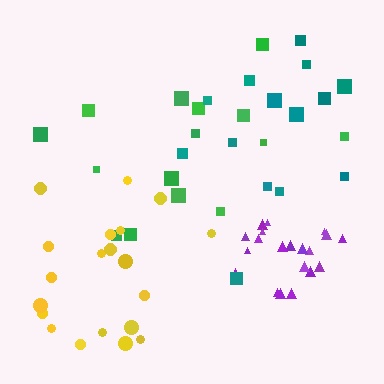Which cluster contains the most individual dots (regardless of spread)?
Purple (20).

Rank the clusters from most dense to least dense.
purple, yellow, teal, green.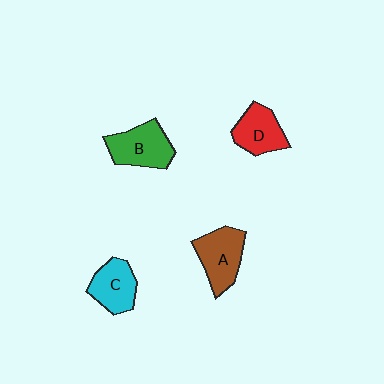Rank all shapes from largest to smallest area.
From largest to smallest: B (green), A (brown), C (cyan), D (red).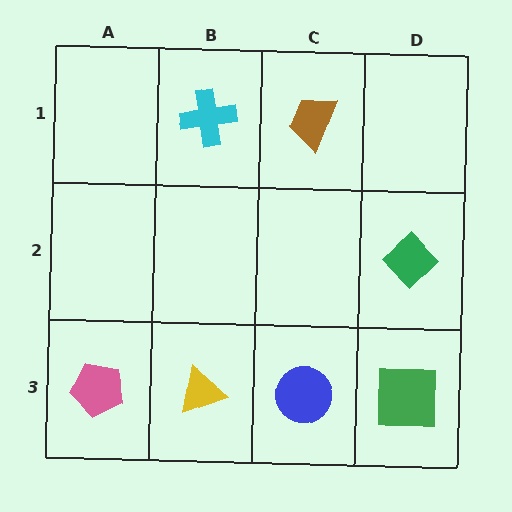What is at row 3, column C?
A blue circle.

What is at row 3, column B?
A yellow triangle.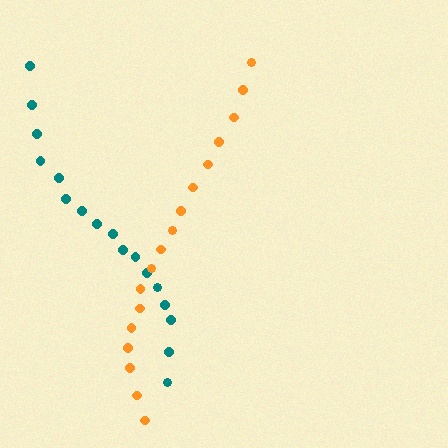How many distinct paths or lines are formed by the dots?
There are 2 distinct paths.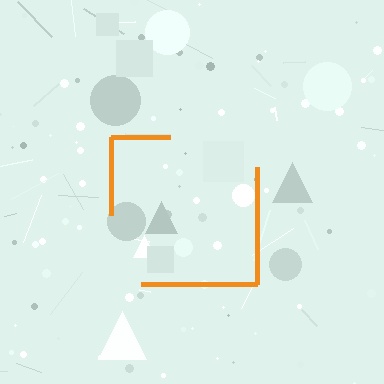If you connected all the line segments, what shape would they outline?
They would outline a square.